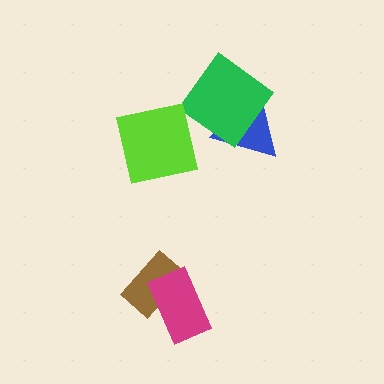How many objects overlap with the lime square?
0 objects overlap with the lime square.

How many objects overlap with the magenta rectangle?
1 object overlaps with the magenta rectangle.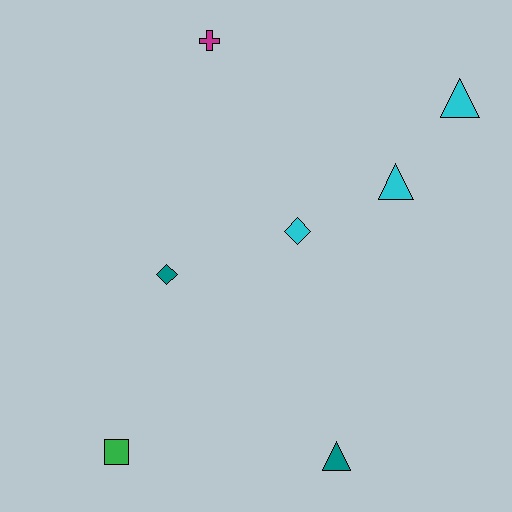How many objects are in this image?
There are 7 objects.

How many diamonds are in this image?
There are 2 diamonds.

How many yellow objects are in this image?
There are no yellow objects.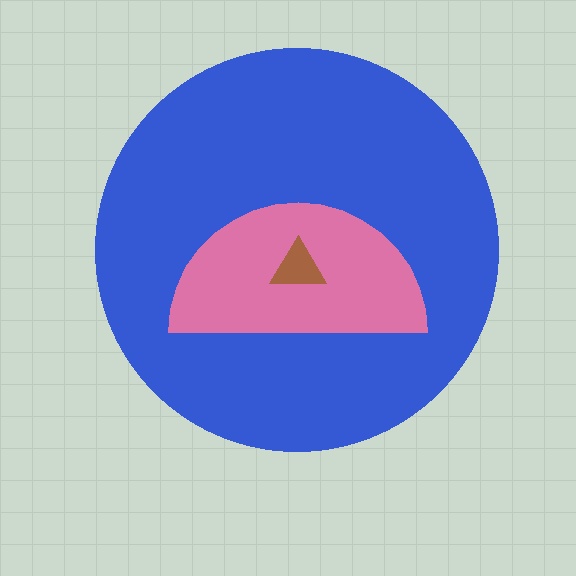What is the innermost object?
The brown triangle.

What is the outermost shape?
The blue circle.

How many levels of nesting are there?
3.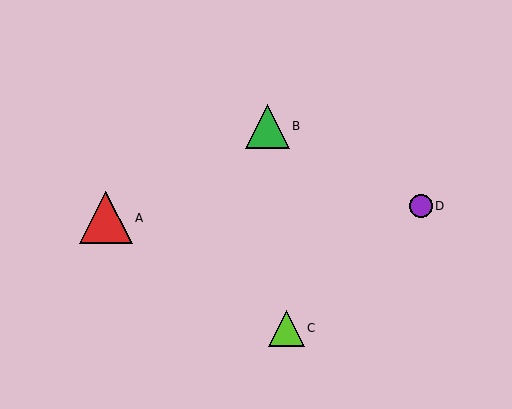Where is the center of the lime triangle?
The center of the lime triangle is at (286, 328).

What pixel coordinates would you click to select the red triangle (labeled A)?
Click at (106, 218) to select the red triangle A.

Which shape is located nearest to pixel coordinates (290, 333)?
The lime triangle (labeled C) at (286, 328) is nearest to that location.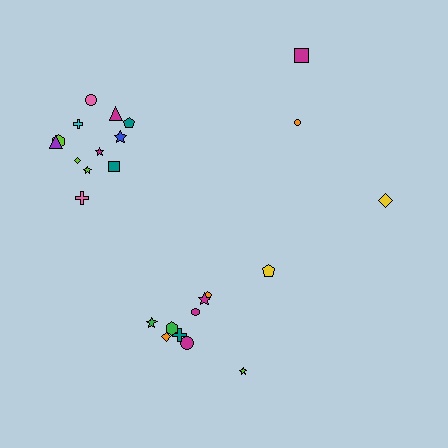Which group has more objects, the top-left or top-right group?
The top-left group.